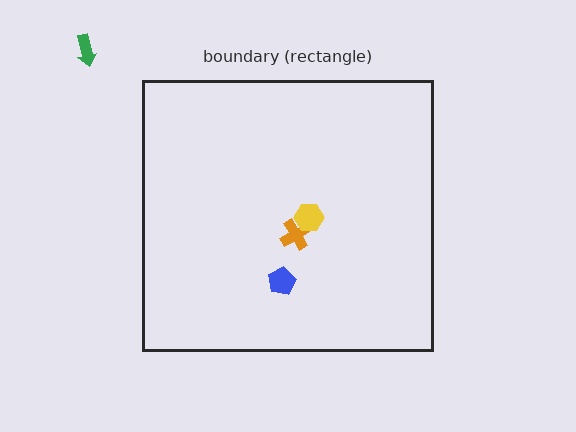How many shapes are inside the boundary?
3 inside, 1 outside.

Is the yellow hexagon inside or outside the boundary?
Inside.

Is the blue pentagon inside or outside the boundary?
Inside.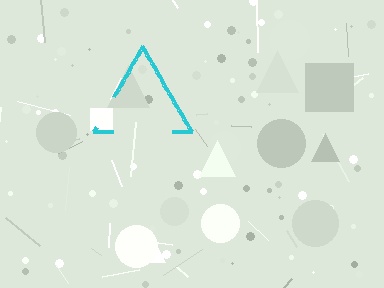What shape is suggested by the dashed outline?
The dashed outline suggests a triangle.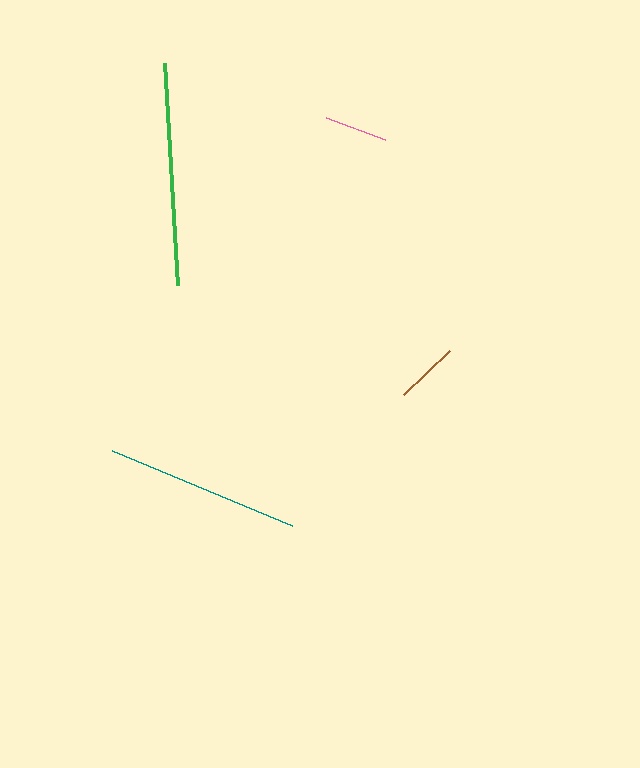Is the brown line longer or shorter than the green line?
The green line is longer than the brown line.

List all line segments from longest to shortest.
From longest to shortest: green, teal, brown, pink.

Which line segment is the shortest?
The pink line is the shortest at approximately 62 pixels.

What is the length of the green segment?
The green segment is approximately 222 pixels long.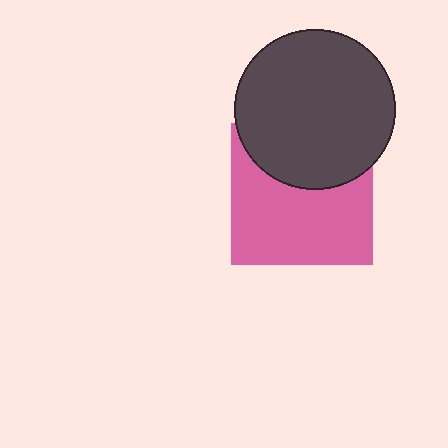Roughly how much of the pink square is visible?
About half of it is visible (roughly 63%).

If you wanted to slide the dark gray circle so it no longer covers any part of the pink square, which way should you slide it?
Slide it up — that is the most direct way to separate the two shapes.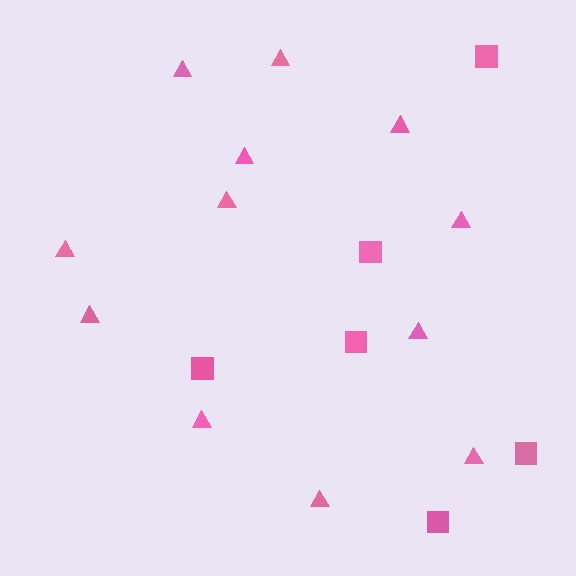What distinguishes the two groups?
There are 2 groups: one group of squares (6) and one group of triangles (12).